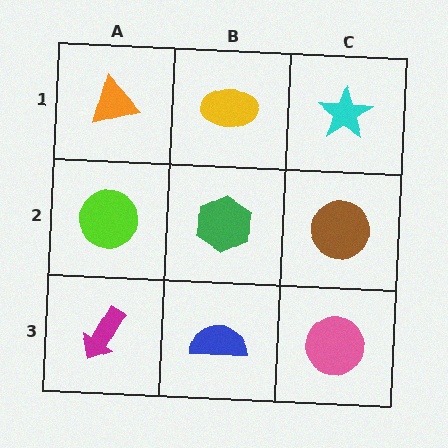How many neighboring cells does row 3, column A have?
2.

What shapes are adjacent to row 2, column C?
A cyan star (row 1, column C), a pink circle (row 3, column C), a green hexagon (row 2, column B).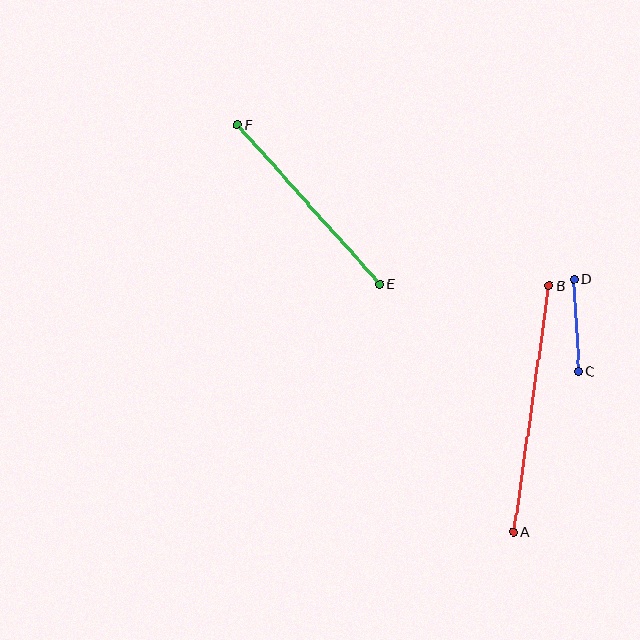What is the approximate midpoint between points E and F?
The midpoint is at approximately (309, 204) pixels.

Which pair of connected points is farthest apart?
Points A and B are farthest apart.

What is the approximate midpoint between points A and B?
The midpoint is at approximately (531, 409) pixels.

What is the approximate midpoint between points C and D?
The midpoint is at approximately (576, 326) pixels.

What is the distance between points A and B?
The distance is approximately 249 pixels.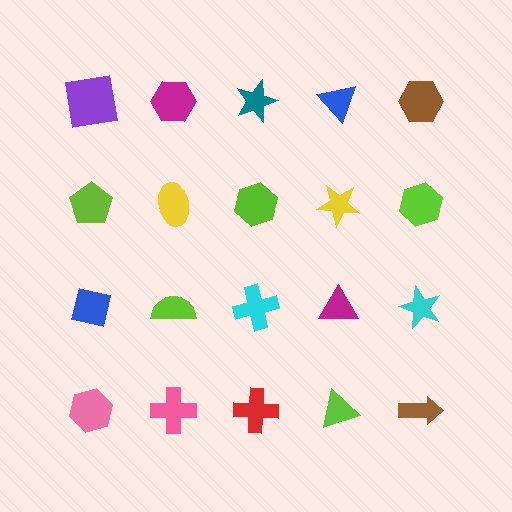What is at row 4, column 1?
A pink hexagon.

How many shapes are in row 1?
5 shapes.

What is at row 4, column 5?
A brown arrow.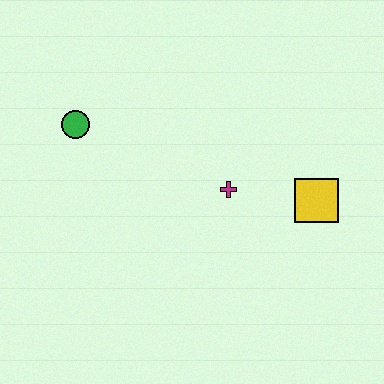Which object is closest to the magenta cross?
The yellow square is closest to the magenta cross.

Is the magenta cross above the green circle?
No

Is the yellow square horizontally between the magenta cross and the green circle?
No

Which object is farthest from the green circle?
The yellow square is farthest from the green circle.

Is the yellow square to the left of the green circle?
No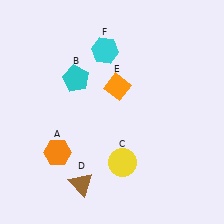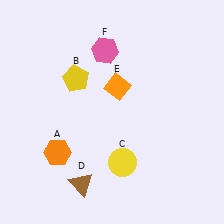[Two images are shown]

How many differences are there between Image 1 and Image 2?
There are 2 differences between the two images.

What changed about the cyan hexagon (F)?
In Image 1, F is cyan. In Image 2, it changed to pink.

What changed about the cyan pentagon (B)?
In Image 1, B is cyan. In Image 2, it changed to yellow.